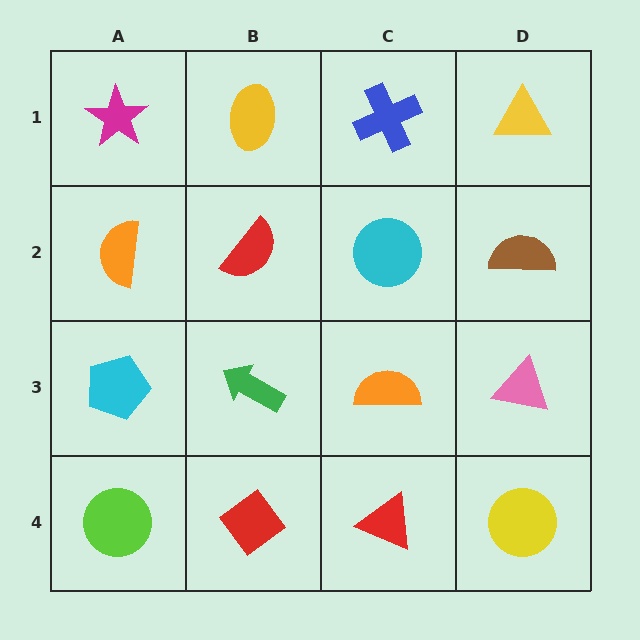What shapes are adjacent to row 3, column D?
A brown semicircle (row 2, column D), a yellow circle (row 4, column D), an orange semicircle (row 3, column C).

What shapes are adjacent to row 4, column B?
A green arrow (row 3, column B), a lime circle (row 4, column A), a red triangle (row 4, column C).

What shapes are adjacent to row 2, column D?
A yellow triangle (row 1, column D), a pink triangle (row 3, column D), a cyan circle (row 2, column C).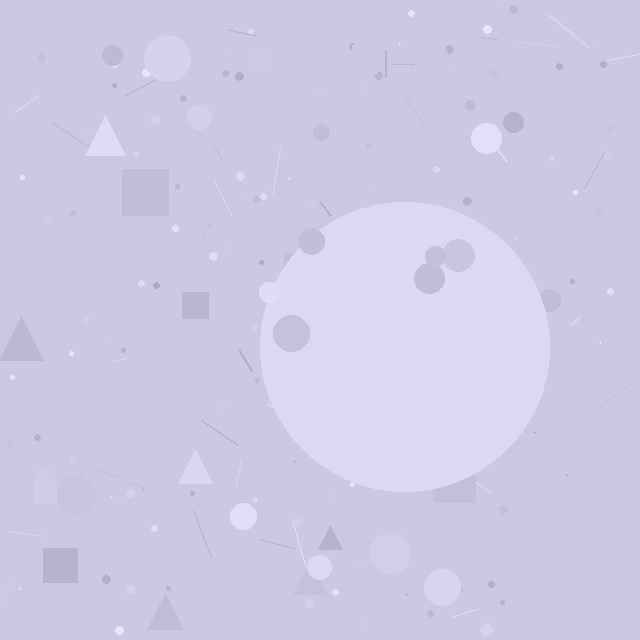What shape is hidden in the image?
A circle is hidden in the image.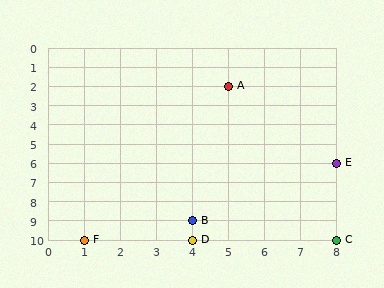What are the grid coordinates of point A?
Point A is at grid coordinates (5, 2).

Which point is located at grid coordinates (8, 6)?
Point E is at (8, 6).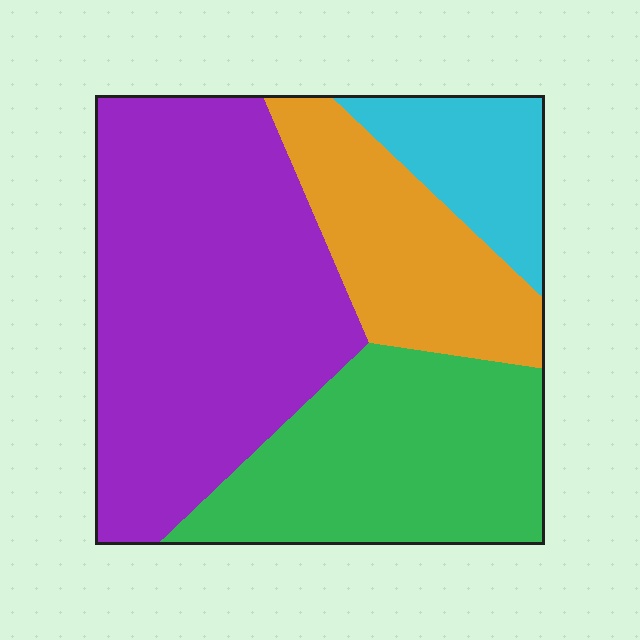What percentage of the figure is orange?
Orange takes up less than a quarter of the figure.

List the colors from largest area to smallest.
From largest to smallest: purple, green, orange, cyan.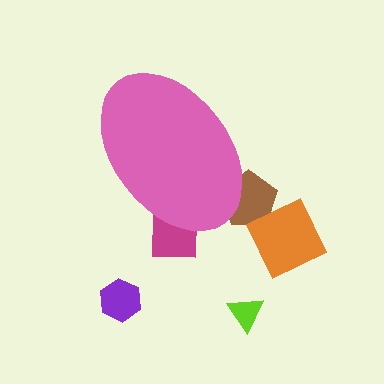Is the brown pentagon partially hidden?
Yes, the brown pentagon is partially hidden behind the pink ellipse.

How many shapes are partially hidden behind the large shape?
2 shapes are partially hidden.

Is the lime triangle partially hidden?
No, the lime triangle is fully visible.